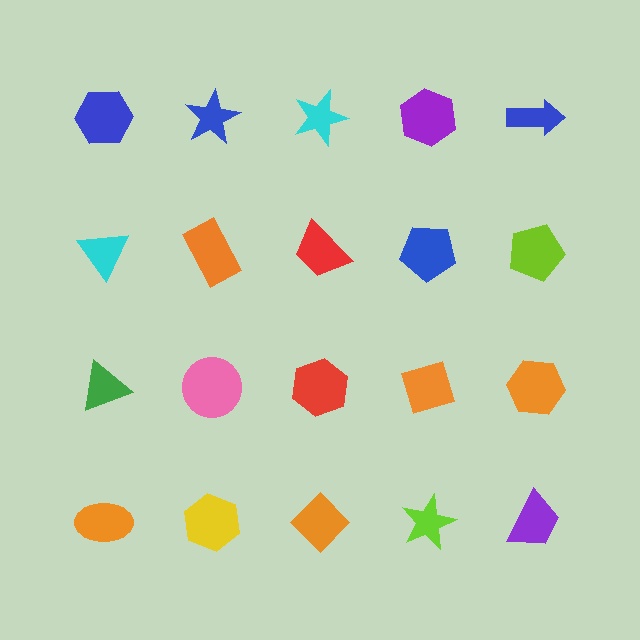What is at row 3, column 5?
An orange hexagon.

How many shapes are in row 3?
5 shapes.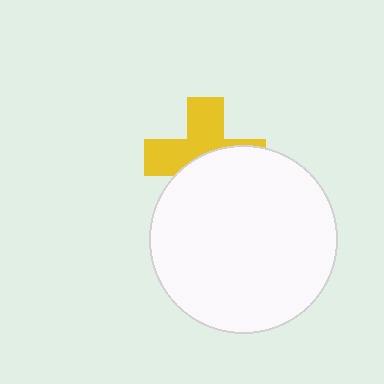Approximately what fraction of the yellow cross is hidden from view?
Roughly 49% of the yellow cross is hidden behind the white circle.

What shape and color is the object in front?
The object in front is a white circle.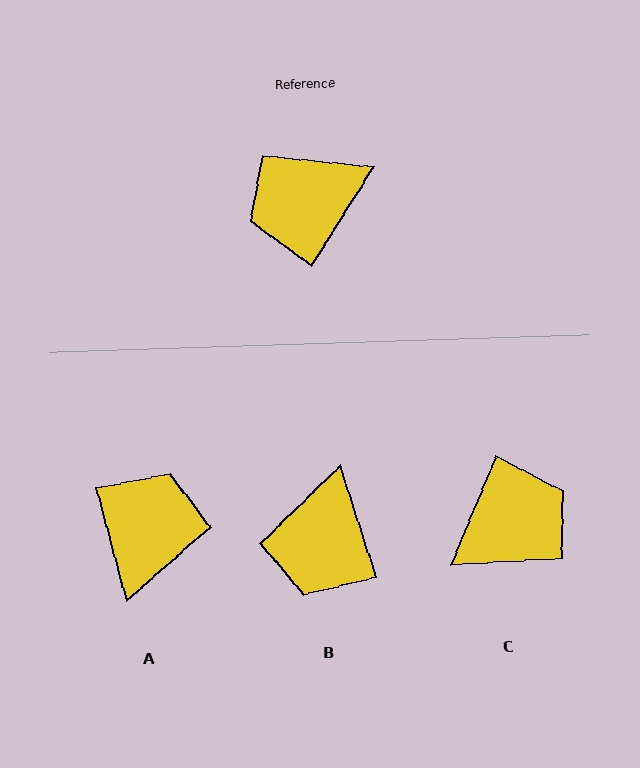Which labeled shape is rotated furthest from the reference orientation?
C, about 171 degrees away.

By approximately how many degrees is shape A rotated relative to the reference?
Approximately 133 degrees clockwise.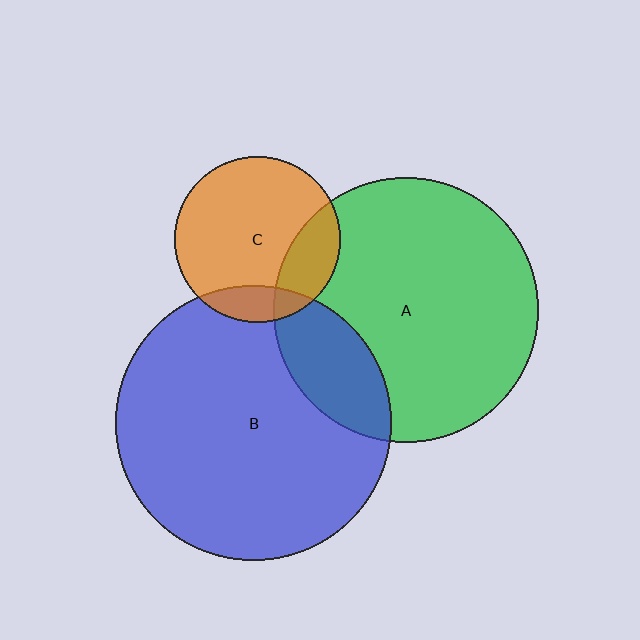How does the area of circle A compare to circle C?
Approximately 2.6 times.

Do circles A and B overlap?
Yes.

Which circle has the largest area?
Circle B (blue).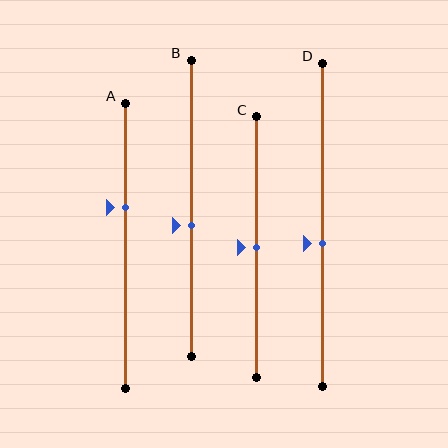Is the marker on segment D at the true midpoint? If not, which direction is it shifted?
No, the marker on segment D is shifted downward by about 6% of the segment length.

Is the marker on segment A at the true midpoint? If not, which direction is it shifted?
No, the marker on segment A is shifted upward by about 13% of the segment length.